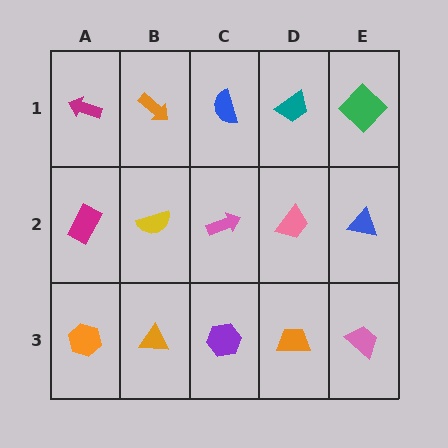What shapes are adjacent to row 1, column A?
A magenta rectangle (row 2, column A), an orange arrow (row 1, column B).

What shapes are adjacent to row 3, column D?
A pink trapezoid (row 2, column D), a purple hexagon (row 3, column C), a pink trapezoid (row 3, column E).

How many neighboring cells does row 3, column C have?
3.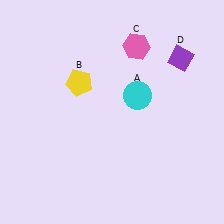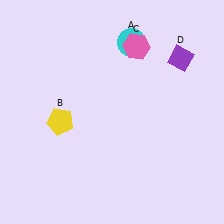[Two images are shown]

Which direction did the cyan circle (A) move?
The cyan circle (A) moved up.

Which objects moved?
The objects that moved are: the cyan circle (A), the yellow pentagon (B).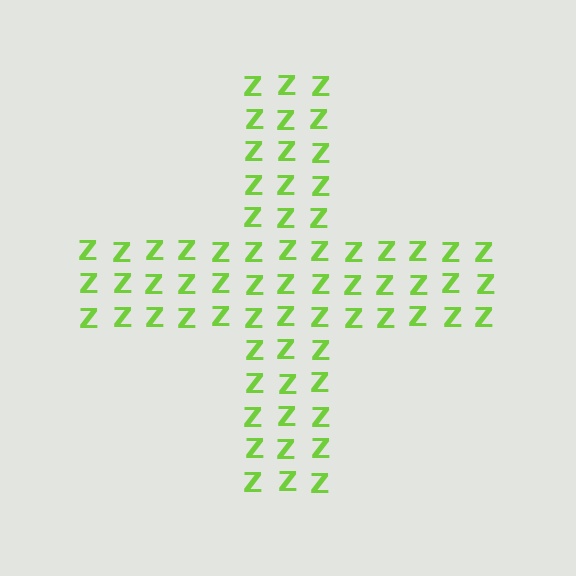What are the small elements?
The small elements are letter Z's.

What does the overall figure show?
The overall figure shows a cross.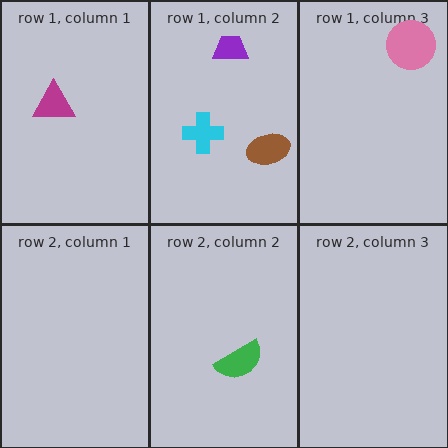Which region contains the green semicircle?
The row 2, column 2 region.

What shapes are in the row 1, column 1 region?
The magenta triangle.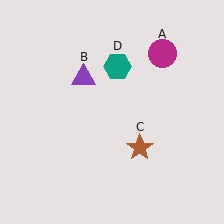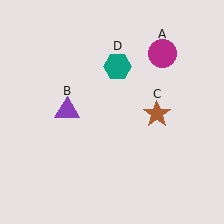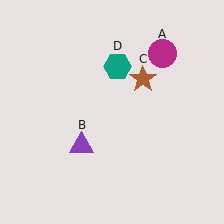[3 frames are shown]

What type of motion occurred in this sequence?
The purple triangle (object B), brown star (object C) rotated counterclockwise around the center of the scene.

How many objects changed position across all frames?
2 objects changed position: purple triangle (object B), brown star (object C).